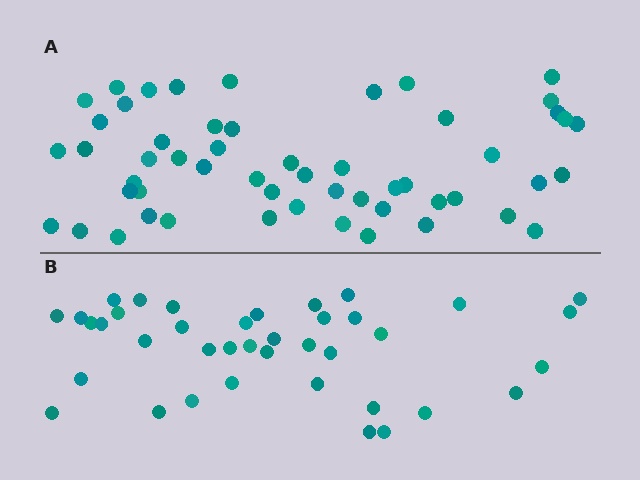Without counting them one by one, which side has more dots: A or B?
Region A (the top region) has more dots.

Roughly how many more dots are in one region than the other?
Region A has approximately 15 more dots than region B.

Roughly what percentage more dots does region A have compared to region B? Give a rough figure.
About 40% more.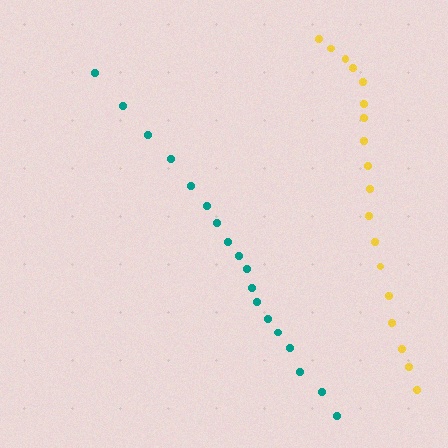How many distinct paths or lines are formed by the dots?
There are 2 distinct paths.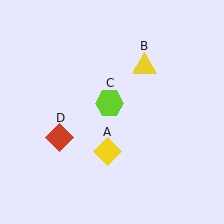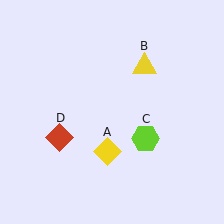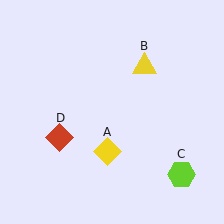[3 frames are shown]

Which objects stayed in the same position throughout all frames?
Yellow diamond (object A) and yellow triangle (object B) and red diamond (object D) remained stationary.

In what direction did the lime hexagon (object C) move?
The lime hexagon (object C) moved down and to the right.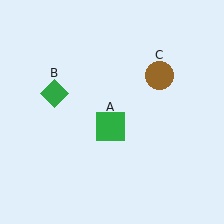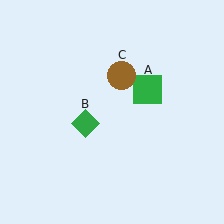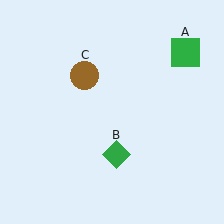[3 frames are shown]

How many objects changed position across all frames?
3 objects changed position: green square (object A), green diamond (object B), brown circle (object C).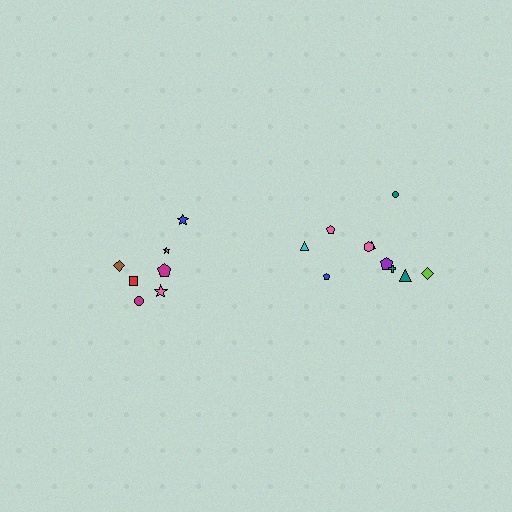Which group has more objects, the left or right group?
The right group.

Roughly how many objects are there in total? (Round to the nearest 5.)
Roughly 15 objects in total.